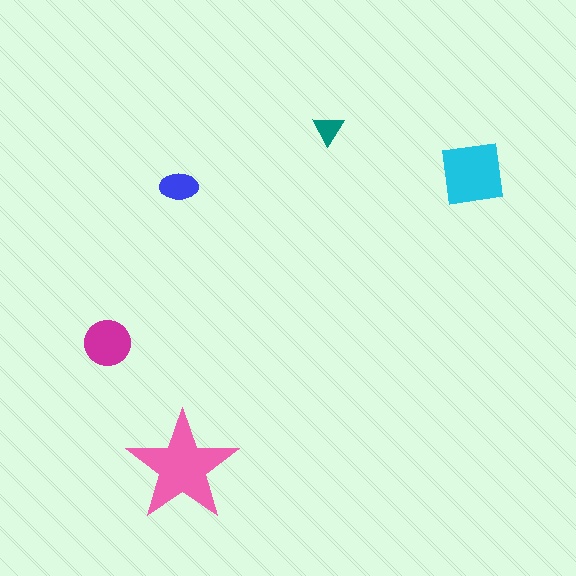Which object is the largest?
The pink star.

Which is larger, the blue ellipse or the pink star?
The pink star.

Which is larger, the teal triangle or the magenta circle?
The magenta circle.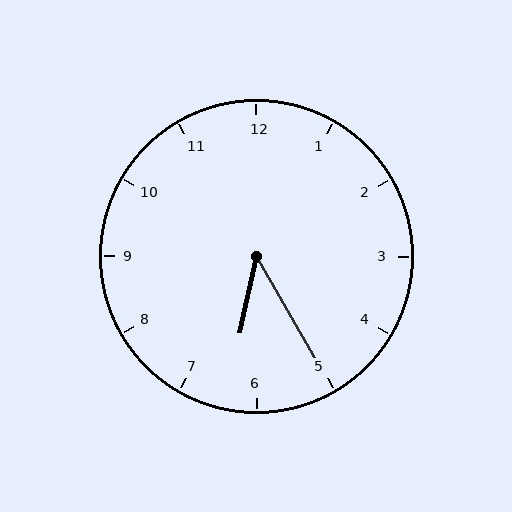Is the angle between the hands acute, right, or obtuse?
It is acute.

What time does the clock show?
6:25.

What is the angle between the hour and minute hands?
Approximately 42 degrees.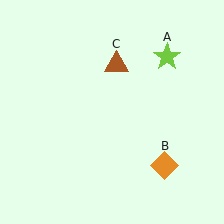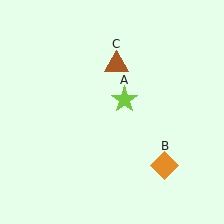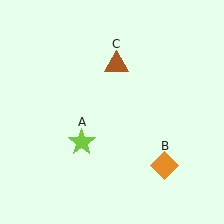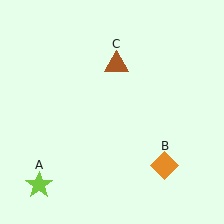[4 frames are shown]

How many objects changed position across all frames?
1 object changed position: lime star (object A).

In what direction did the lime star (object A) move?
The lime star (object A) moved down and to the left.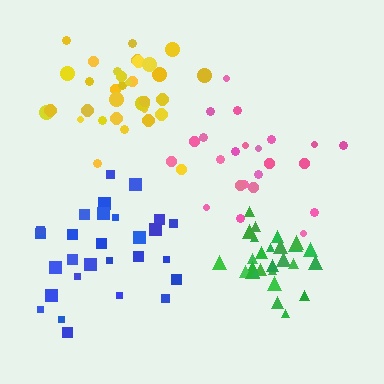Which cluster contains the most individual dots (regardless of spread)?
Yellow (33).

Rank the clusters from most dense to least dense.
green, yellow, blue, pink.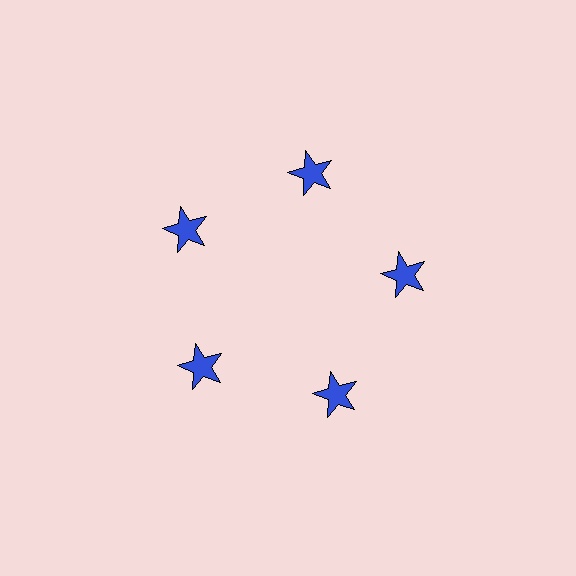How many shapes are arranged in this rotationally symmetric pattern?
There are 5 shapes, arranged in 5 groups of 1.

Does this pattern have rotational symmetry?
Yes, this pattern has 5-fold rotational symmetry. It looks the same after rotating 72 degrees around the center.